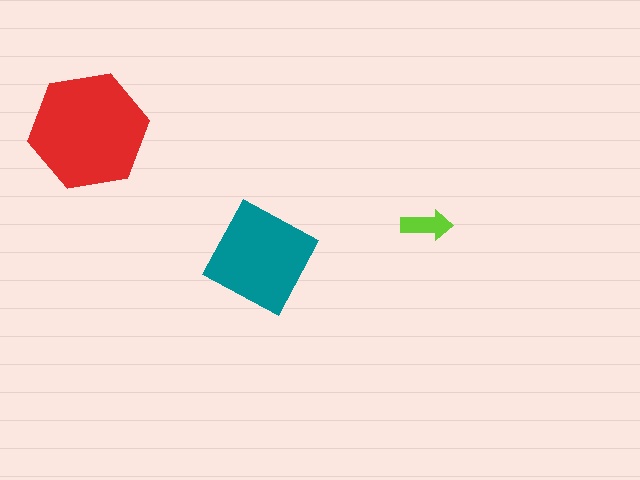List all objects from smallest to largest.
The lime arrow, the teal square, the red hexagon.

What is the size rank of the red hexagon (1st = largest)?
1st.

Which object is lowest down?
The teal square is bottommost.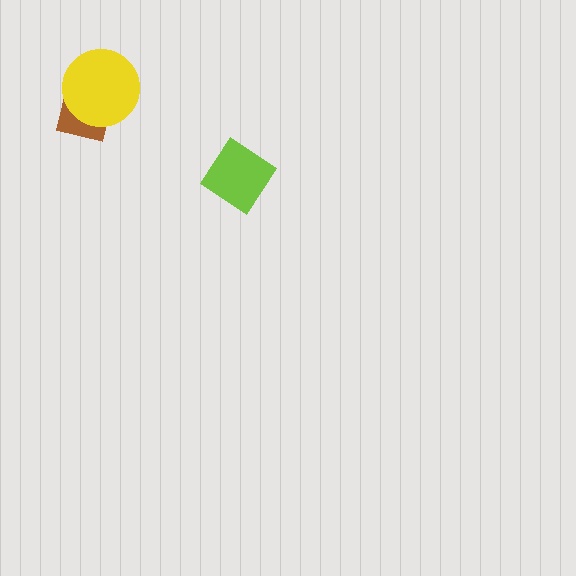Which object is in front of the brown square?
The yellow circle is in front of the brown square.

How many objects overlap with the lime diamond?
0 objects overlap with the lime diamond.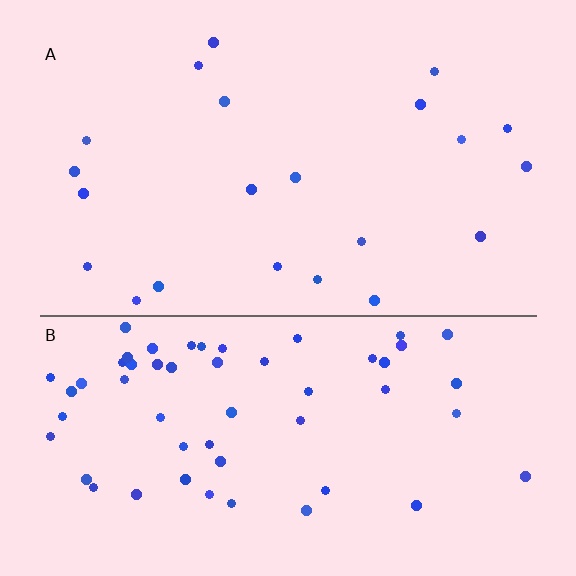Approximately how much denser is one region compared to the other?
Approximately 2.6× — region B over region A.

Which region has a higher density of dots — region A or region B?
B (the bottom).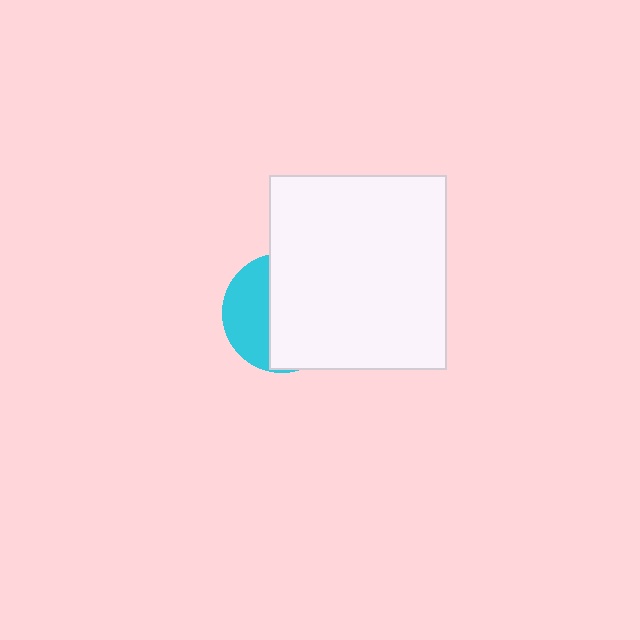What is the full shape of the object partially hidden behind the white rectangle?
The partially hidden object is a cyan circle.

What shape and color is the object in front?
The object in front is a white rectangle.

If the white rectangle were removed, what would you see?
You would see the complete cyan circle.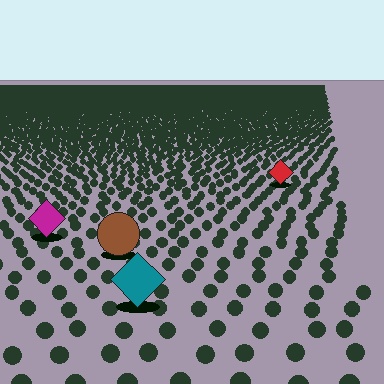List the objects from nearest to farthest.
From nearest to farthest: the teal diamond, the brown circle, the magenta diamond, the red diamond.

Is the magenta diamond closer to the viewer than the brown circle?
No. The brown circle is closer — you can tell from the texture gradient: the ground texture is coarser near it.